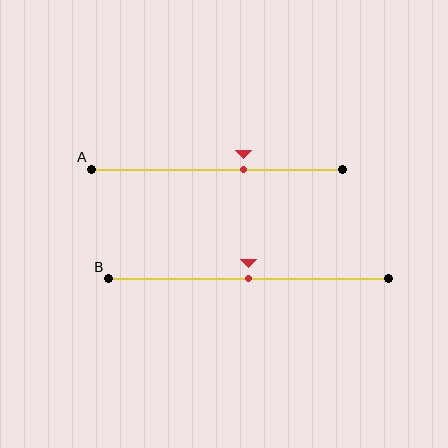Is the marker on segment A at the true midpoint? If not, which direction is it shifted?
No, the marker on segment A is shifted to the right by about 11% of the segment length.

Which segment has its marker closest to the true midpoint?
Segment B has its marker closest to the true midpoint.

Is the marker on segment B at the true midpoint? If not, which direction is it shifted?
Yes, the marker on segment B is at the true midpoint.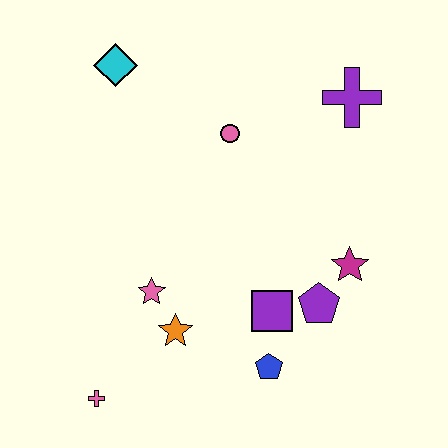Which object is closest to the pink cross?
The orange star is closest to the pink cross.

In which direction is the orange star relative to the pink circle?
The orange star is below the pink circle.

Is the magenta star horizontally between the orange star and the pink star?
No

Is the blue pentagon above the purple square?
No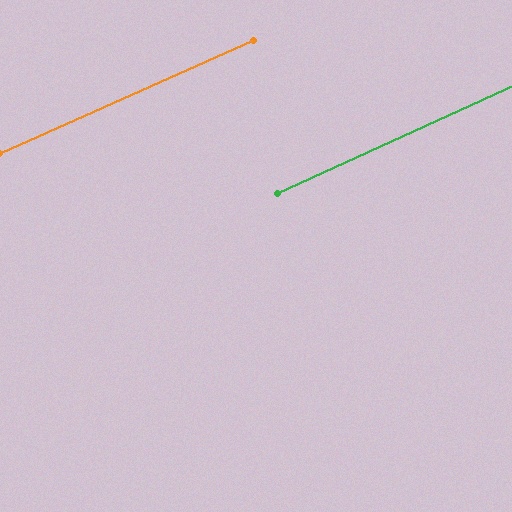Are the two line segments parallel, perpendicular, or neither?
Parallel — their directions differ by only 0.6°.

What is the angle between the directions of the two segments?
Approximately 1 degree.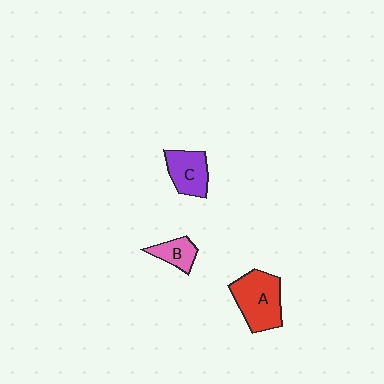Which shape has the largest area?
Shape A (red).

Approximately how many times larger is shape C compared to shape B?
Approximately 1.5 times.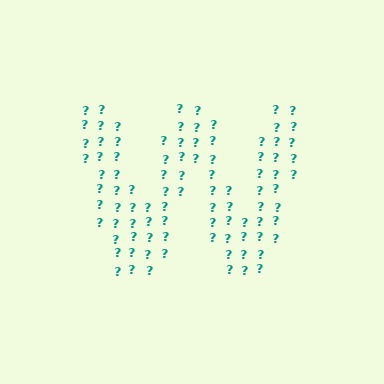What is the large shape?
The large shape is the letter W.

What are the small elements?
The small elements are question marks.